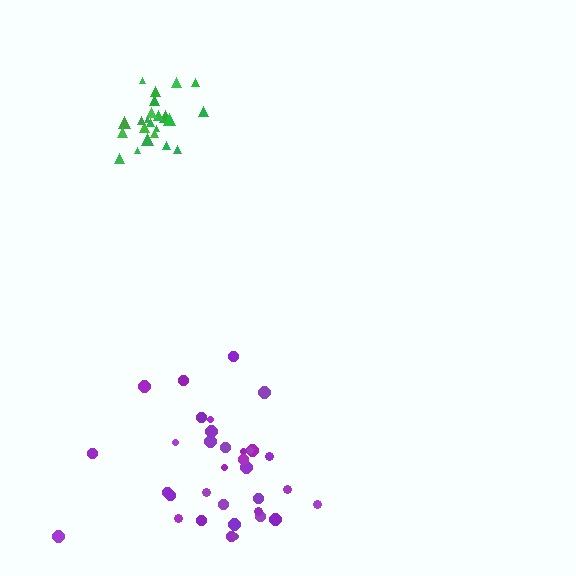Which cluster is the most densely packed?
Green.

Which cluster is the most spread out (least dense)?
Purple.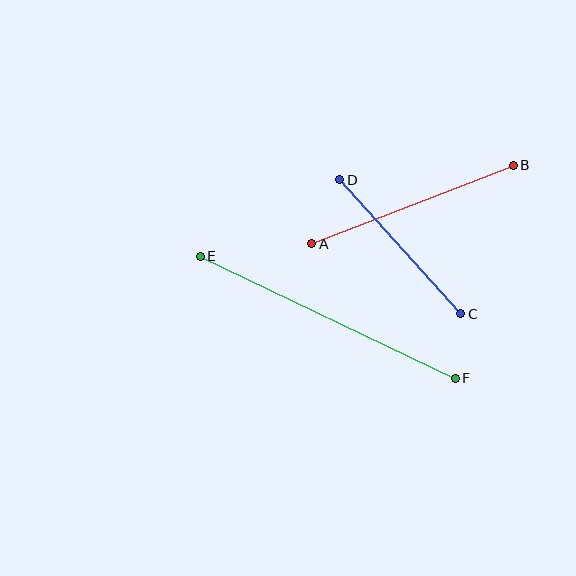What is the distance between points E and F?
The distance is approximately 283 pixels.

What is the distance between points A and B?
The distance is approximately 216 pixels.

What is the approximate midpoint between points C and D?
The midpoint is at approximately (400, 247) pixels.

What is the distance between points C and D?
The distance is approximately 180 pixels.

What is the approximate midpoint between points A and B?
The midpoint is at approximately (413, 205) pixels.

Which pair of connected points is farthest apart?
Points E and F are farthest apart.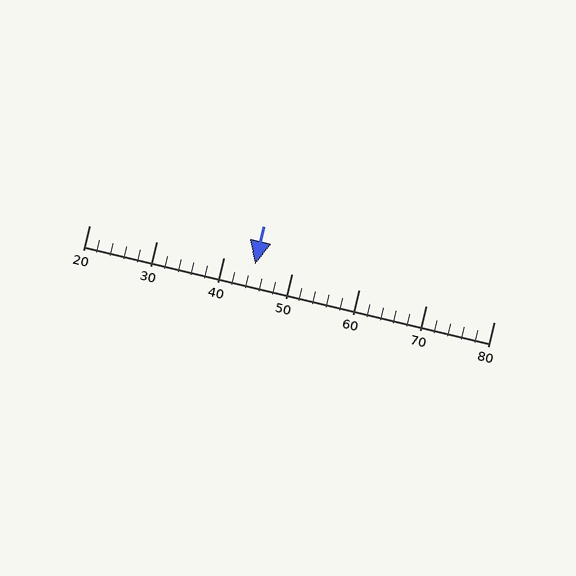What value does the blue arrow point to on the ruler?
The blue arrow points to approximately 45.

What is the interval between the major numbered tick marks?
The major tick marks are spaced 10 units apart.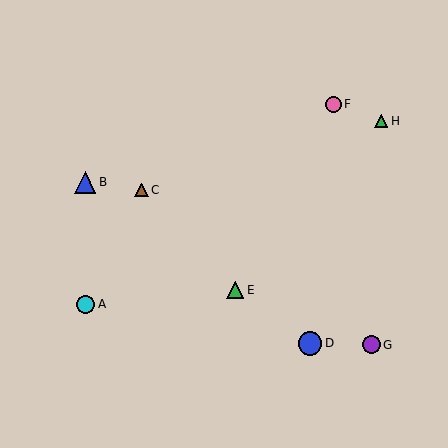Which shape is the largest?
The blue circle (labeled D) is the largest.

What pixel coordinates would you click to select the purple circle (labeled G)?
Click at (371, 345) to select the purple circle G.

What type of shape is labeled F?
Shape F is a pink circle.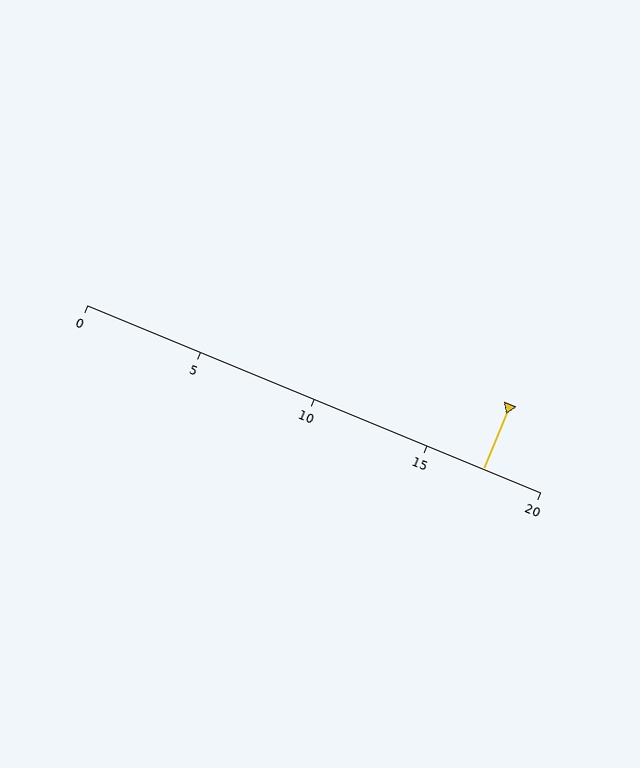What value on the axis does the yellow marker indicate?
The marker indicates approximately 17.5.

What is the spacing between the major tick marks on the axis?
The major ticks are spaced 5 apart.